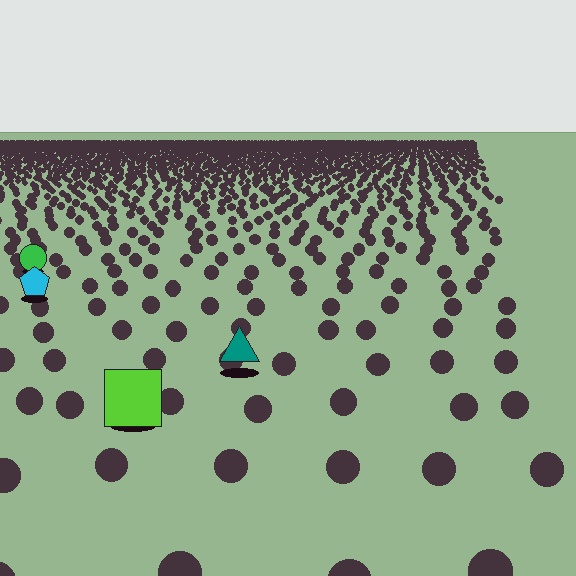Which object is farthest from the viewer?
The green circle is farthest from the viewer. It appears smaller and the ground texture around it is denser.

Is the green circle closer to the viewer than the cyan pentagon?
No. The cyan pentagon is closer — you can tell from the texture gradient: the ground texture is coarser near it.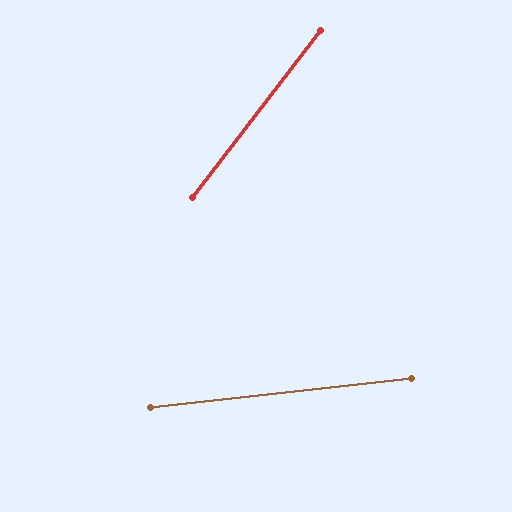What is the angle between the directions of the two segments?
Approximately 47 degrees.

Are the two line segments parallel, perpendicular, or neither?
Neither parallel nor perpendicular — they differ by about 47°.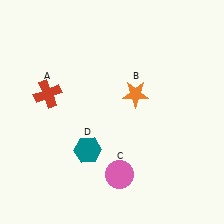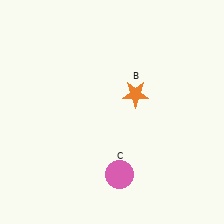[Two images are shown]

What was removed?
The teal hexagon (D), the red cross (A) were removed in Image 2.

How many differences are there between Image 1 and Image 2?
There are 2 differences between the two images.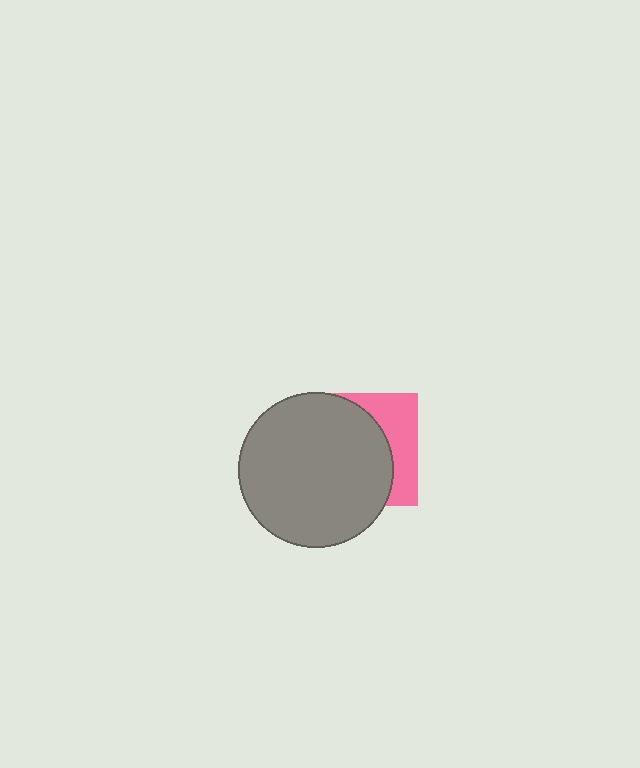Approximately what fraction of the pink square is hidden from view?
Roughly 69% of the pink square is hidden behind the gray circle.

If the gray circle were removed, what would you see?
You would see the complete pink square.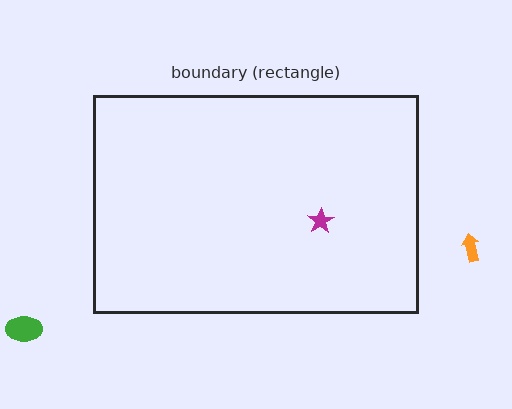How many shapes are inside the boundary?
1 inside, 2 outside.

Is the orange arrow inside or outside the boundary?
Outside.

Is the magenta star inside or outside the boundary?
Inside.